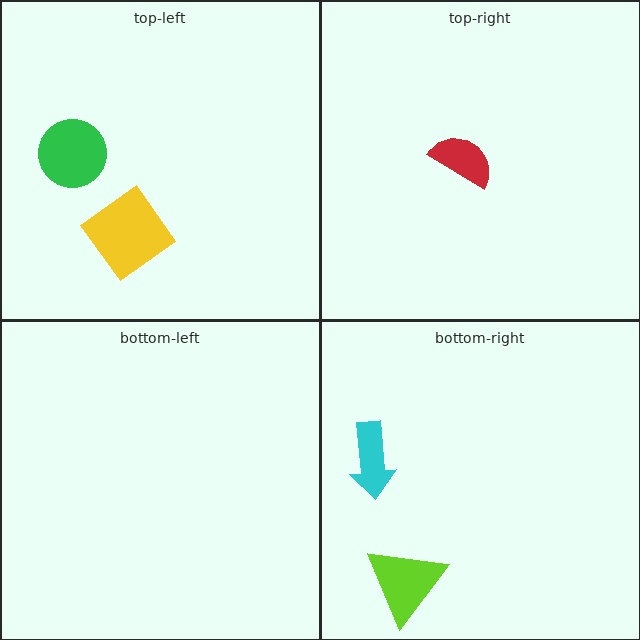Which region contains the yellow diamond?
The top-left region.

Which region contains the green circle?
The top-left region.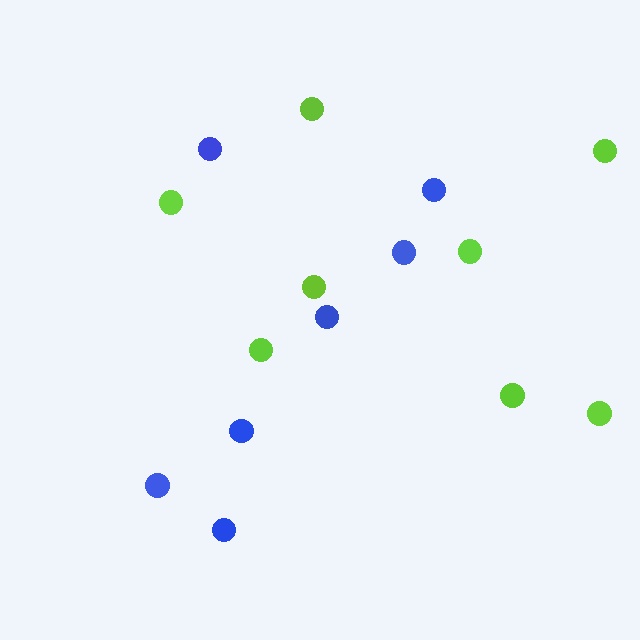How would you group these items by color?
There are 2 groups: one group of lime circles (8) and one group of blue circles (7).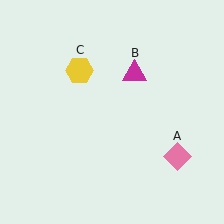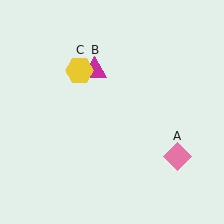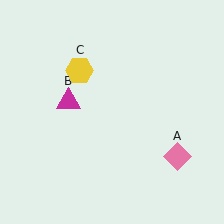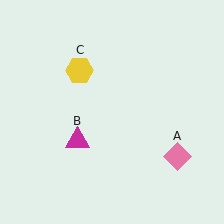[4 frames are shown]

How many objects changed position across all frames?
1 object changed position: magenta triangle (object B).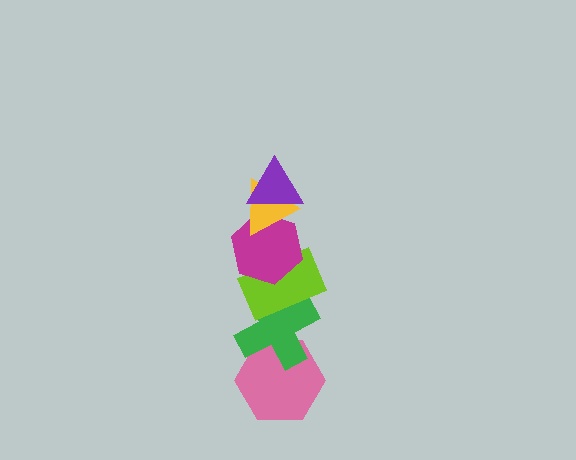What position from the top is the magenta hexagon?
The magenta hexagon is 3rd from the top.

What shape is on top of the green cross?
The lime rectangle is on top of the green cross.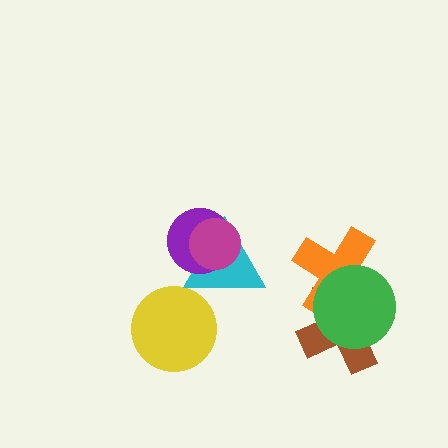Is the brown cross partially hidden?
Yes, it is partially covered by another shape.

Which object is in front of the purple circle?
The magenta circle is in front of the purple circle.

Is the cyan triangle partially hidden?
Yes, it is partially covered by another shape.